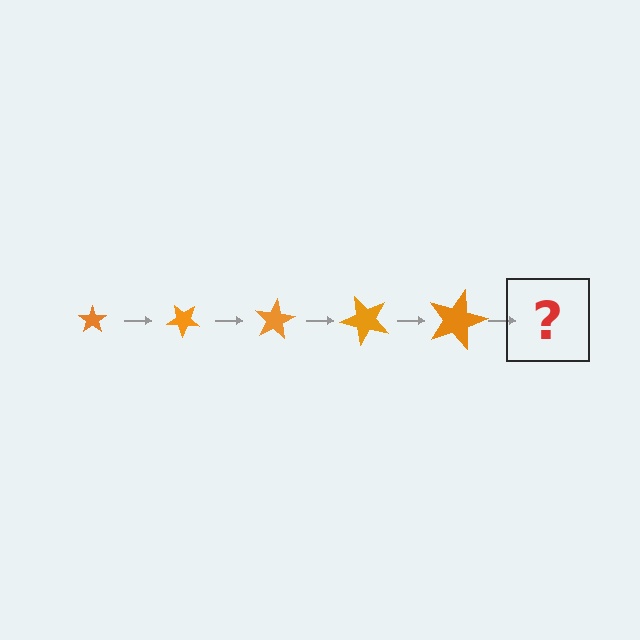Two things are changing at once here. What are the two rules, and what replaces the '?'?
The two rules are that the star grows larger each step and it rotates 40 degrees each step. The '?' should be a star, larger than the previous one and rotated 200 degrees from the start.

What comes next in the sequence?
The next element should be a star, larger than the previous one and rotated 200 degrees from the start.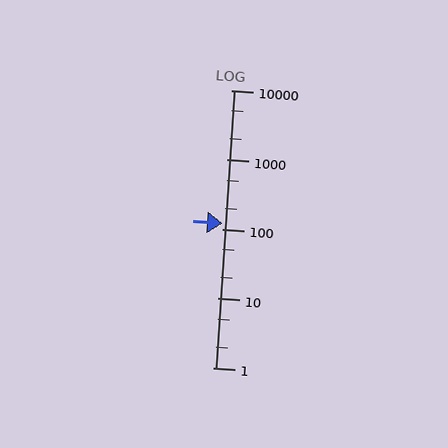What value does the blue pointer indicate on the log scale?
The pointer indicates approximately 120.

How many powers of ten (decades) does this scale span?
The scale spans 4 decades, from 1 to 10000.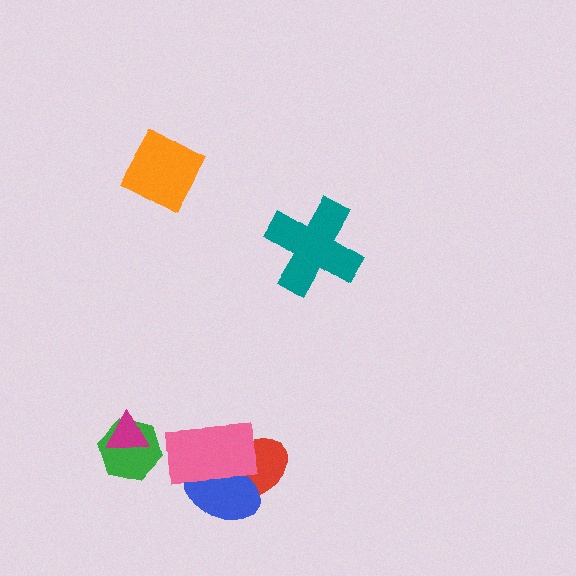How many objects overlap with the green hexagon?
1 object overlaps with the green hexagon.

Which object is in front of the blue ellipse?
The pink rectangle is in front of the blue ellipse.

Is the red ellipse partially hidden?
Yes, it is partially covered by another shape.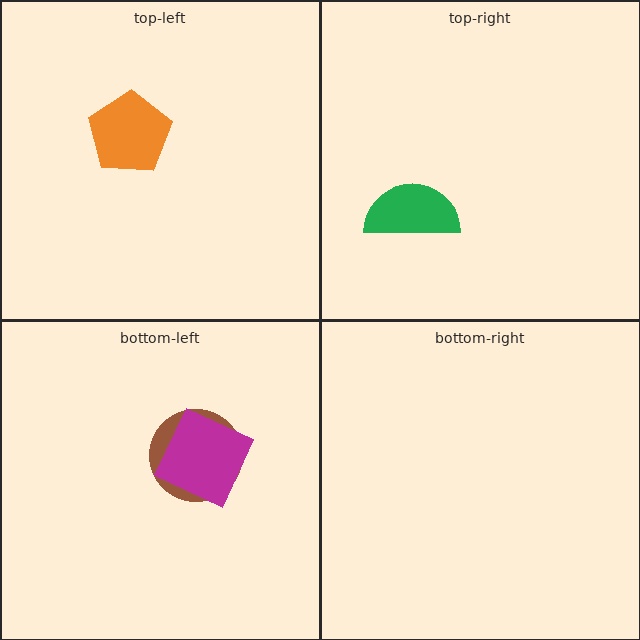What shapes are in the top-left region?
The orange pentagon.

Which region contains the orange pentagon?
The top-left region.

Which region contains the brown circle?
The bottom-left region.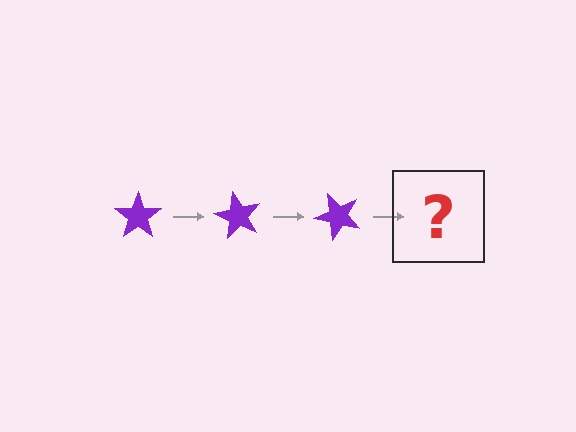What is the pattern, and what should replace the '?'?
The pattern is that the star rotates 60 degrees each step. The '?' should be a purple star rotated 180 degrees.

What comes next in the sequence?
The next element should be a purple star rotated 180 degrees.